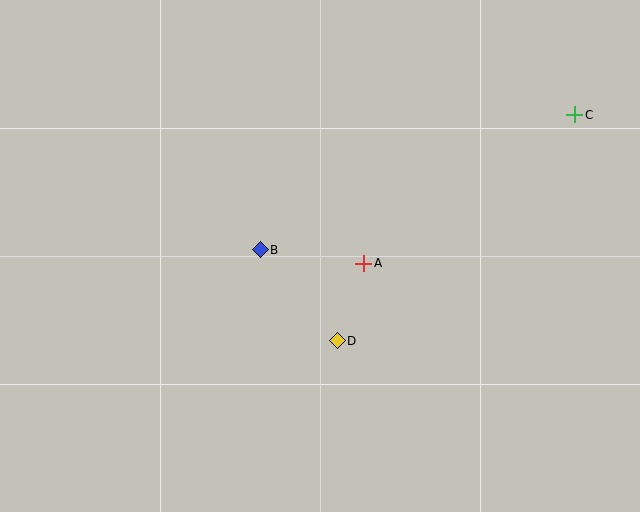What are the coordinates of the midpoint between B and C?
The midpoint between B and C is at (417, 182).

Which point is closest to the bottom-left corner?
Point B is closest to the bottom-left corner.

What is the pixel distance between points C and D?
The distance between C and D is 327 pixels.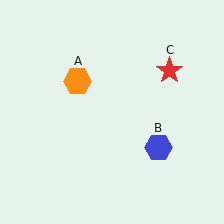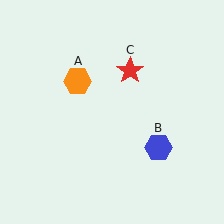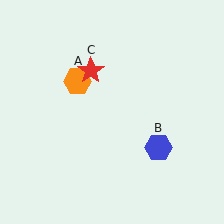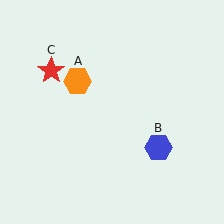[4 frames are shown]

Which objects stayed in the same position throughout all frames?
Orange hexagon (object A) and blue hexagon (object B) remained stationary.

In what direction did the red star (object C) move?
The red star (object C) moved left.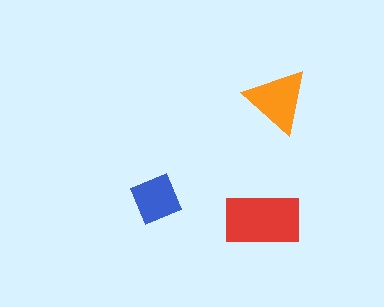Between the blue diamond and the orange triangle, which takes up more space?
The orange triangle.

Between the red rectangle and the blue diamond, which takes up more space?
The red rectangle.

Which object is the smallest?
The blue diamond.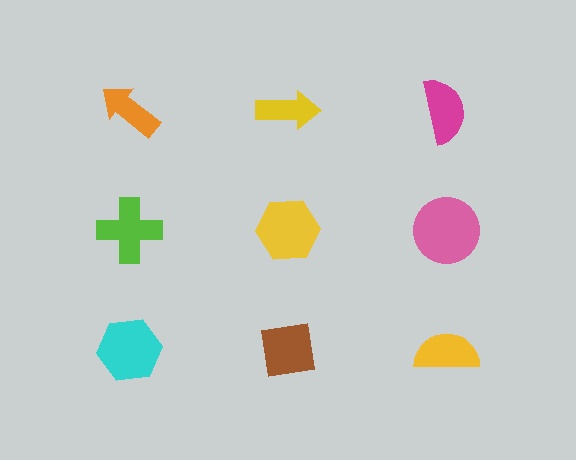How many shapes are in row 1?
3 shapes.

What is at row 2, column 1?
A lime cross.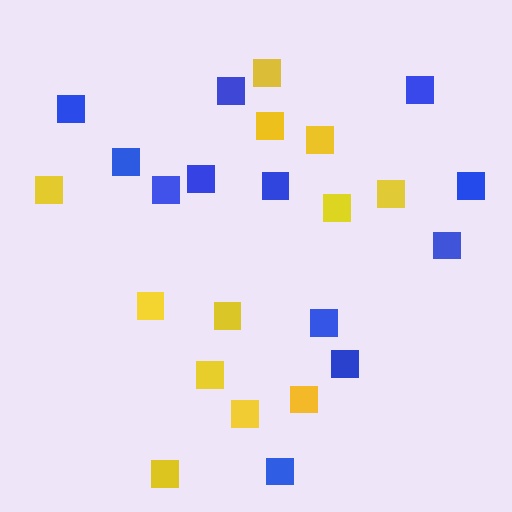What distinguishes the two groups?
There are 2 groups: one group of yellow squares (12) and one group of blue squares (12).